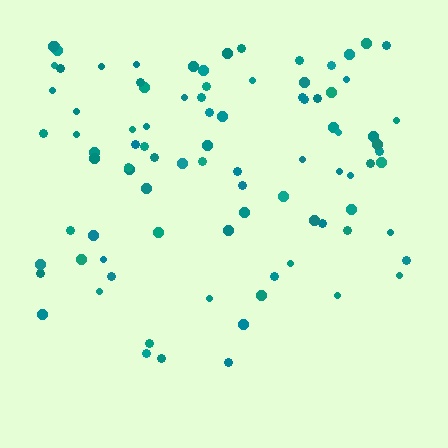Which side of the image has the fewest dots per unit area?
The bottom.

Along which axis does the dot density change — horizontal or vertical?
Vertical.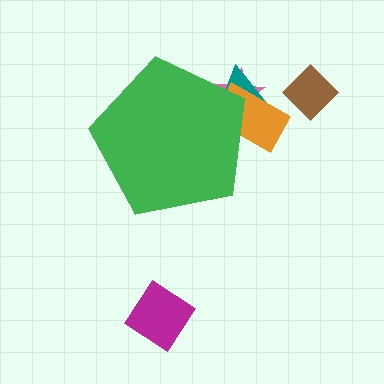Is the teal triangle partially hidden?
Yes, the teal triangle is partially hidden behind the green pentagon.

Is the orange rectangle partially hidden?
Yes, the orange rectangle is partially hidden behind the green pentagon.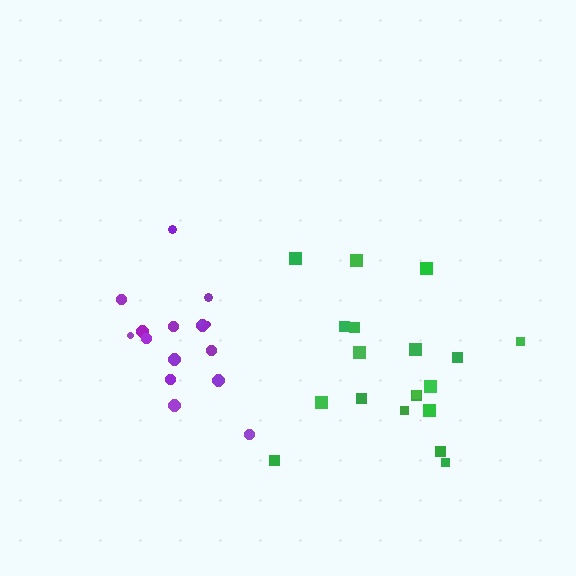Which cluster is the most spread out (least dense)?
Green.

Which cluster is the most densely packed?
Purple.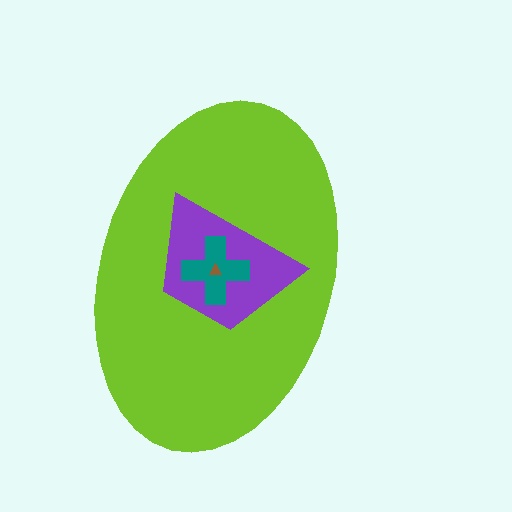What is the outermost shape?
The lime ellipse.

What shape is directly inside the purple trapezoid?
The teal cross.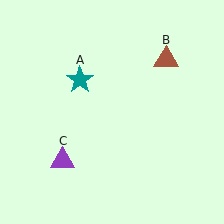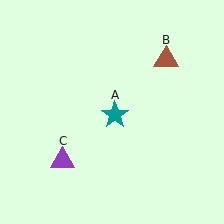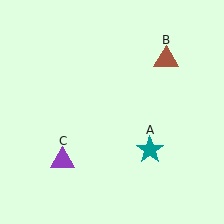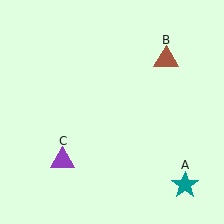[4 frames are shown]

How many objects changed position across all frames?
1 object changed position: teal star (object A).